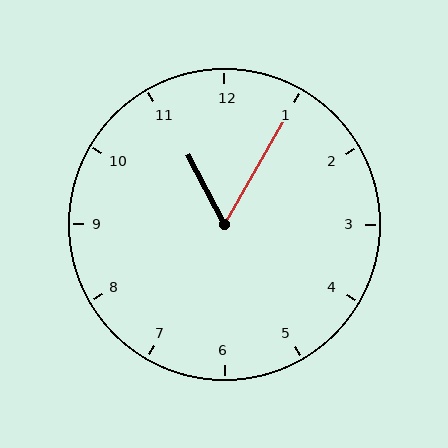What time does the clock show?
11:05.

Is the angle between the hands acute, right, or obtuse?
It is acute.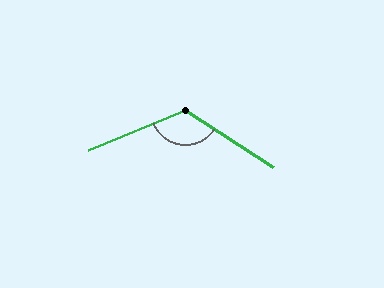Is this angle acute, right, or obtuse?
It is obtuse.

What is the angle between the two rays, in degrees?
Approximately 125 degrees.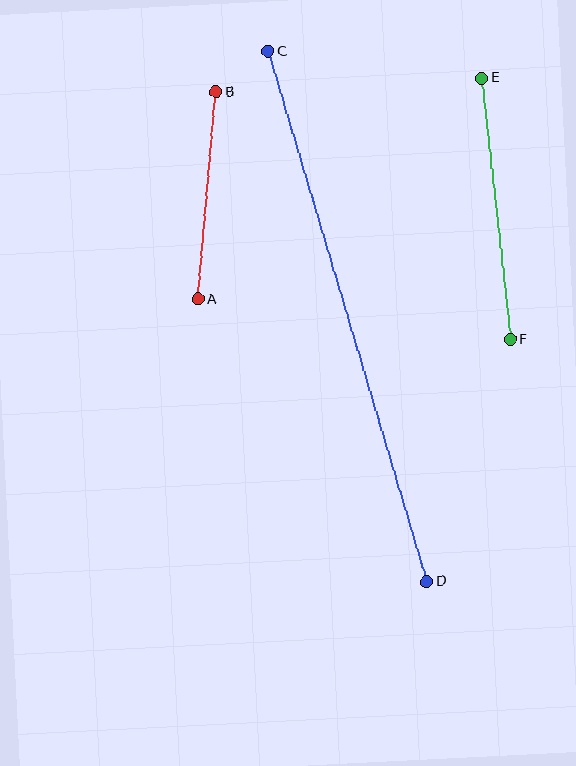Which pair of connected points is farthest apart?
Points C and D are farthest apart.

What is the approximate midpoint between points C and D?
The midpoint is at approximately (347, 316) pixels.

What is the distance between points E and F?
The distance is approximately 263 pixels.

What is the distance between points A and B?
The distance is approximately 208 pixels.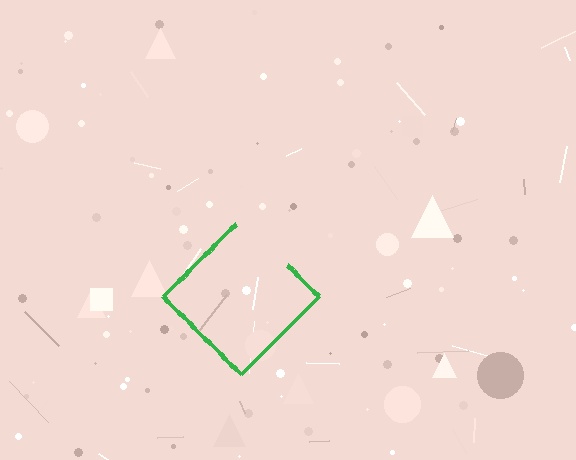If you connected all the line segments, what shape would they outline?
They would outline a diamond.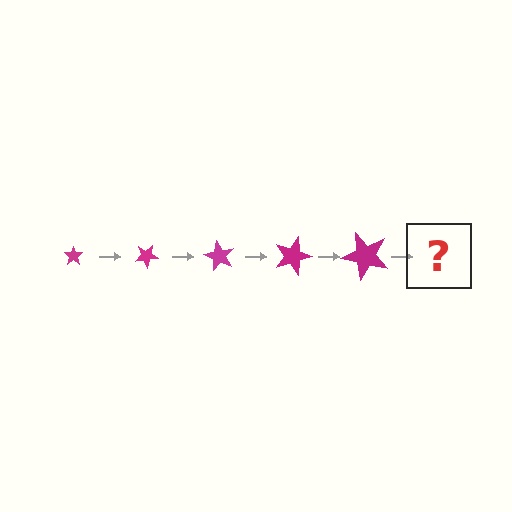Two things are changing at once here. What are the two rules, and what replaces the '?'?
The two rules are that the star grows larger each step and it rotates 30 degrees each step. The '?' should be a star, larger than the previous one and rotated 150 degrees from the start.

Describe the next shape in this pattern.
It should be a star, larger than the previous one and rotated 150 degrees from the start.